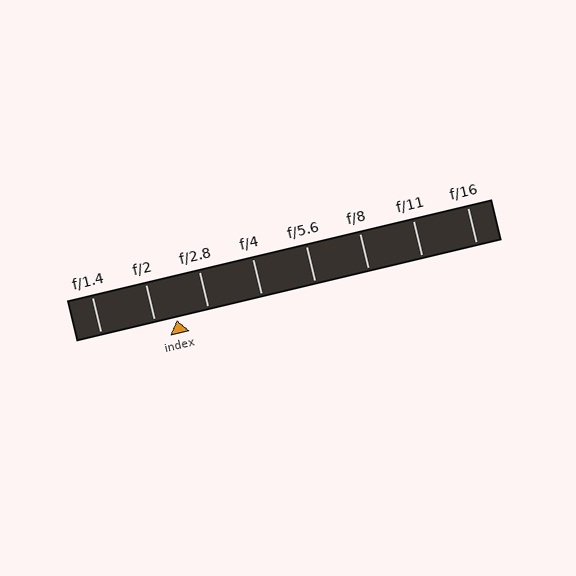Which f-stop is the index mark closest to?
The index mark is closest to f/2.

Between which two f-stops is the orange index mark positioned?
The index mark is between f/2 and f/2.8.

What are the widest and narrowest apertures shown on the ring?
The widest aperture shown is f/1.4 and the narrowest is f/16.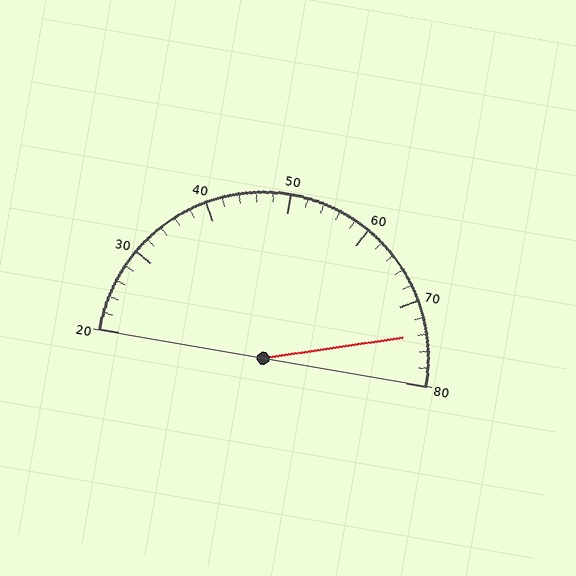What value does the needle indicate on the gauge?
The needle indicates approximately 74.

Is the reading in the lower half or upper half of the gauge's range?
The reading is in the upper half of the range (20 to 80).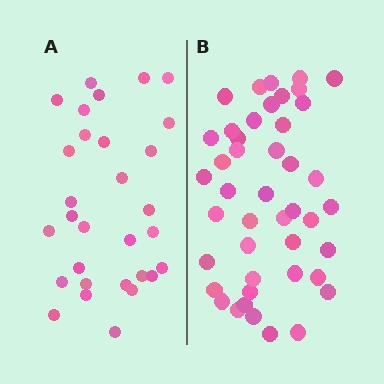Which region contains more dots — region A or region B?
Region B (the right region) has more dots.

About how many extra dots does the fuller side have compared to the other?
Region B has approximately 15 more dots than region A.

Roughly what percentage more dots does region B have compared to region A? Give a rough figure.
About 45% more.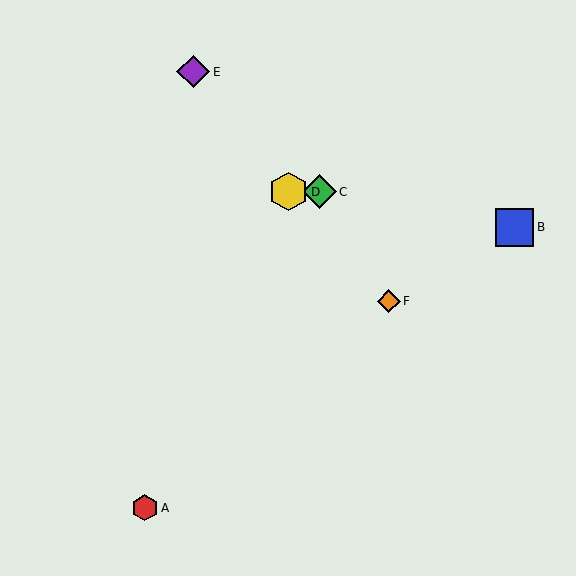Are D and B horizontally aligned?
No, D is at y≈192 and B is at y≈227.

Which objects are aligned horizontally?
Objects C, D are aligned horizontally.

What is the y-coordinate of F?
Object F is at y≈301.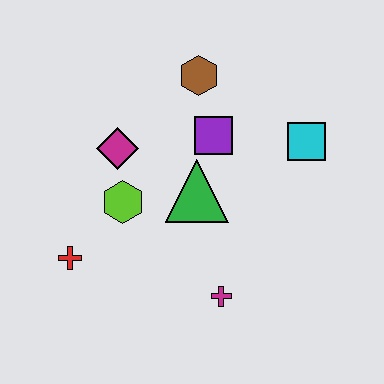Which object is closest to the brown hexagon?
The purple square is closest to the brown hexagon.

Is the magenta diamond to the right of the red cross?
Yes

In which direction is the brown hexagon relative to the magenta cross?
The brown hexagon is above the magenta cross.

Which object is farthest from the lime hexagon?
The cyan square is farthest from the lime hexagon.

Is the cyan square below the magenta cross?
No